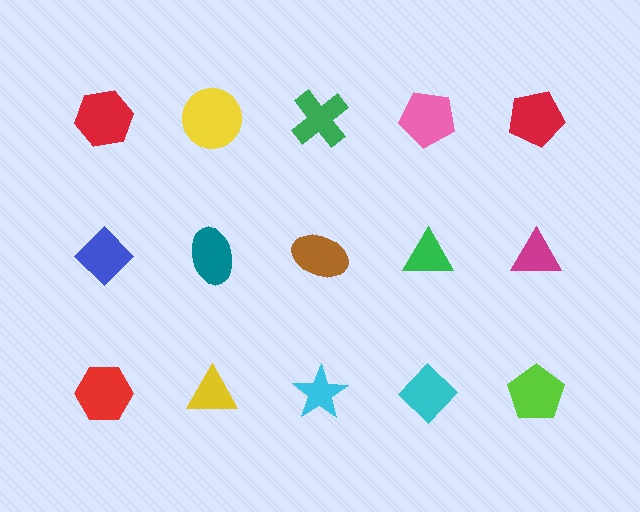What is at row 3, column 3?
A cyan star.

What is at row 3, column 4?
A cyan diamond.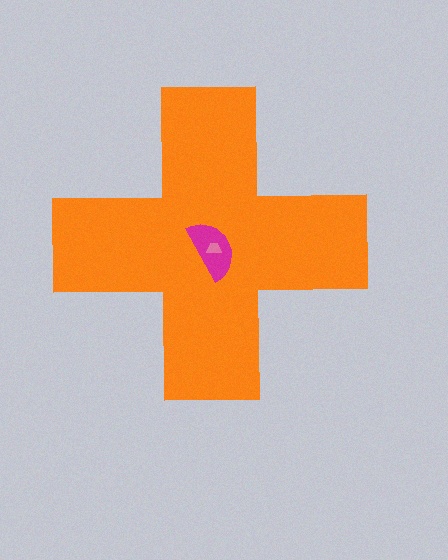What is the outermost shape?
The orange cross.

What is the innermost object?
The pink trapezoid.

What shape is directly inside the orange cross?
The magenta semicircle.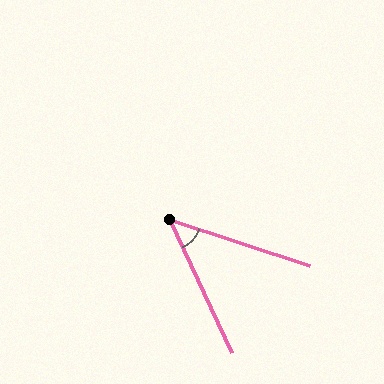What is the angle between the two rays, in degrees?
Approximately 47 degrees.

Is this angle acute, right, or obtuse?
It is acute.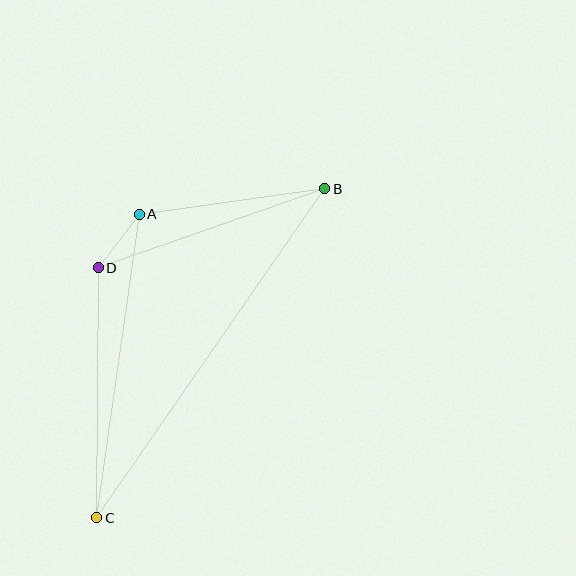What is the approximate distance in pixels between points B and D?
The distance between B and D is approximately 240 pixels.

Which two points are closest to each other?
Points A and D are closest to each other.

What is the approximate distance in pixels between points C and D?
The distance between C and D is approximately 250 pixels.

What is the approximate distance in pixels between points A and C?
The distance between A and C is approximately 306 pixels.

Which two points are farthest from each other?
Points B and C are farthest from each other.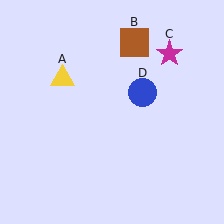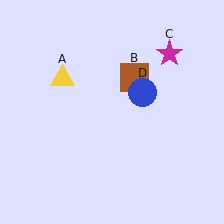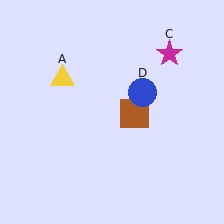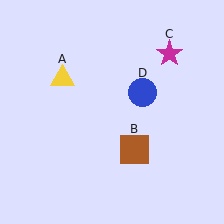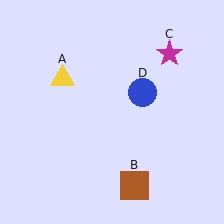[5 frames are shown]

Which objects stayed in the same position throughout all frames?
Yellow triangle (object A) and magenta star (object C) and blue circle (object D) remained stationary.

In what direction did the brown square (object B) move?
The brown square (object B) moved down.